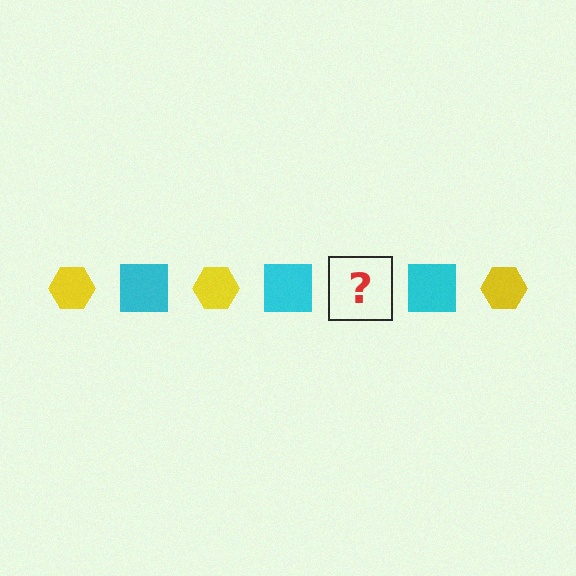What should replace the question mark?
The question mark should be replaced with a yellow hexagon.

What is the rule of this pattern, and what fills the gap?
The rule is that the pattern alternates between yellow hexagon and cyan square. The gap should be filled with a yellow hexagon.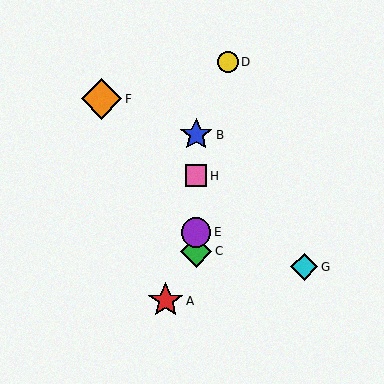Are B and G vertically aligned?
No, B is at x≈196 and G is at x≈304.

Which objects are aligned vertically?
Objects B, C, E, H are aligned vertically.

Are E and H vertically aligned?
Yes, both are at x≈196.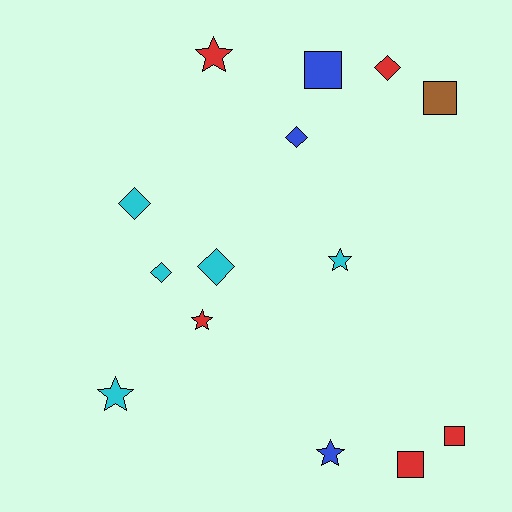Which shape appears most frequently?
Diamond, with 5 objects.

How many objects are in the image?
There are 14 objects.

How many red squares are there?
There are 2 red squares.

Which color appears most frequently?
Red, with 5 objects.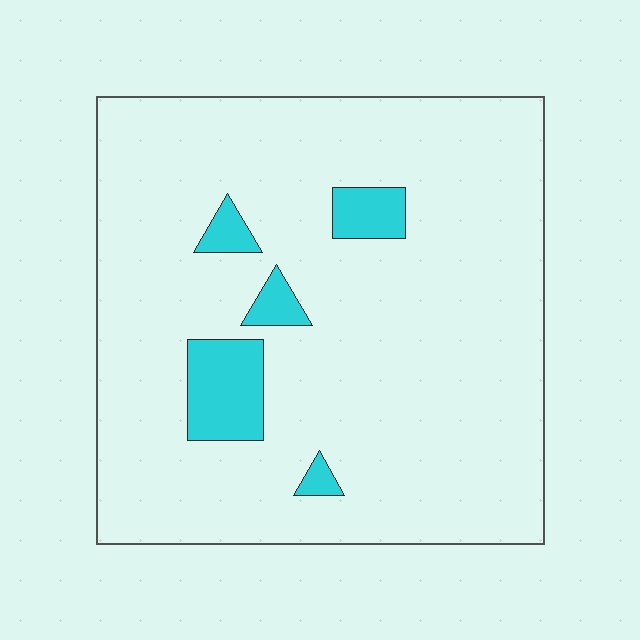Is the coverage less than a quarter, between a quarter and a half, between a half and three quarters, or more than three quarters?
Less than a quarter.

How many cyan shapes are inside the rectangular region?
5.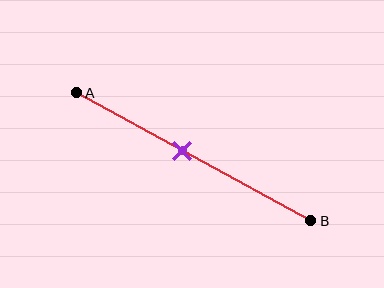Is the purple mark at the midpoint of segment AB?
No, the mark is at about 45% from A, not at the 50% midpoint.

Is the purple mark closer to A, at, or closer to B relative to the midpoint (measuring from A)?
The purple mark is closer to point A than the midpoint of segment AB.